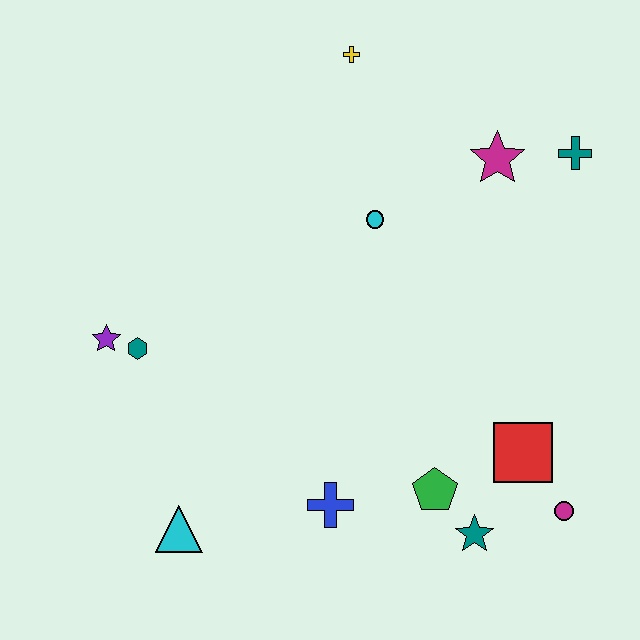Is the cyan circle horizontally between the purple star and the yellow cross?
No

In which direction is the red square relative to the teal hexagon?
The red square is to the right of the teal hexagon.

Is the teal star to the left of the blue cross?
No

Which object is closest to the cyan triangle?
The blue cross is closest to the cyan triangle.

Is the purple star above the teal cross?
No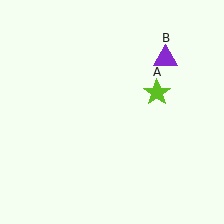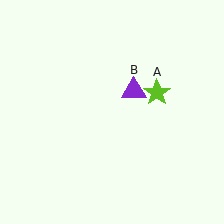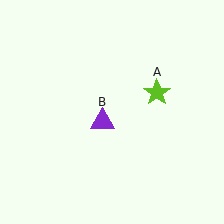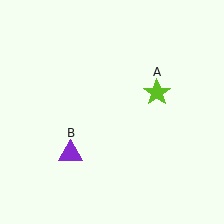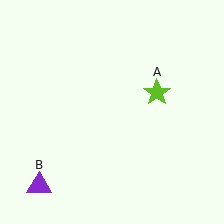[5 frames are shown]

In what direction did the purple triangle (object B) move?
The purple triangle (object B) moved down and to the left.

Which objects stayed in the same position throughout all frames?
Lime star (object A) remained stationary.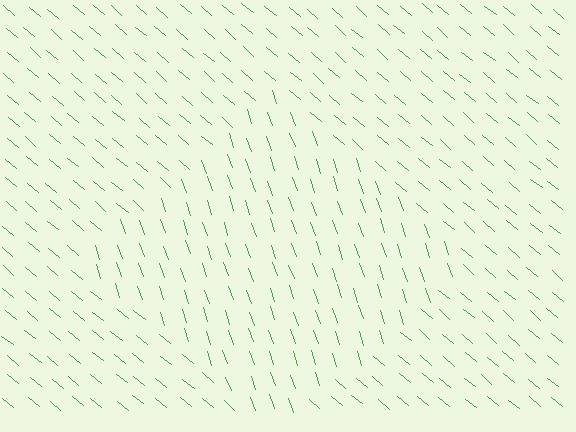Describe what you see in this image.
The image is filled with small green line segments. A diamond region in the image has lines oriented differently from the surrounding lines, creating a visible texture boundary.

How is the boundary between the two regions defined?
The boundary is defined purely by a change in line orientation (approximately 31 degrees difference). All lines are the same color and thickness.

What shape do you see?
I see a diamond.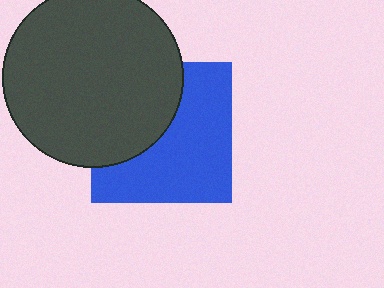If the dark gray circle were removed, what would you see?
You would see the complete blue square.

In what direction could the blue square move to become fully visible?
The blue square could move toward the lower-right. That would shift it out from behind the dark gray circle entirely.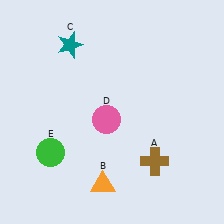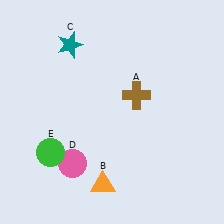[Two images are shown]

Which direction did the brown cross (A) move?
The brown cross (A) moved up.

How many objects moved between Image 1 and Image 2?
2 objects moved between the two images.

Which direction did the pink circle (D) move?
The pink circle (D) moved down.